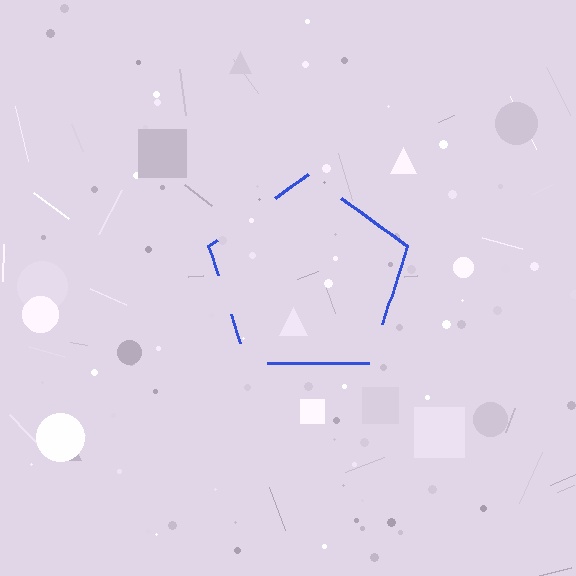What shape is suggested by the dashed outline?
The dashed outline suggests a pentagon.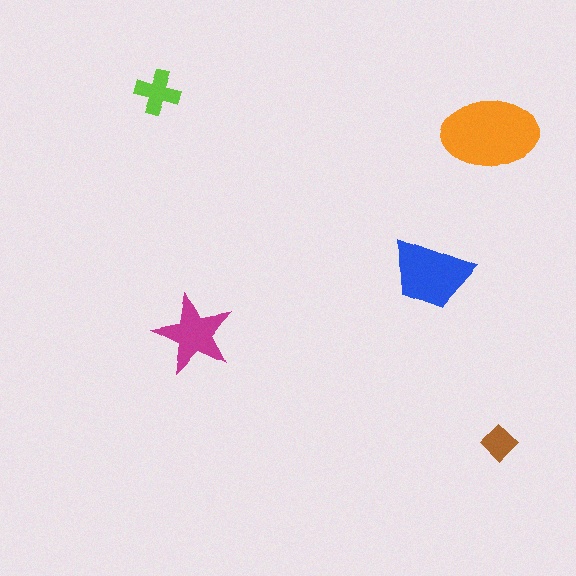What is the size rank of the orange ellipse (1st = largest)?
1st.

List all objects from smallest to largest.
The brown diamond, the lime cross, the magenta star, the blue trapezoid, the orange ellipse.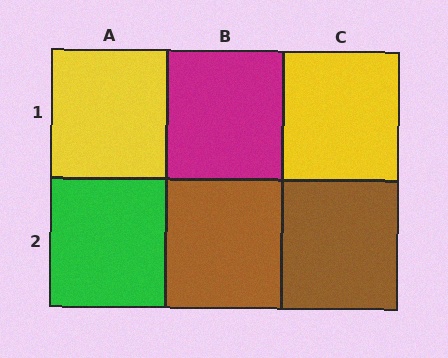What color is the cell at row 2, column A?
Green.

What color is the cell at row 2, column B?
Brown.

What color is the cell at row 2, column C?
Brown.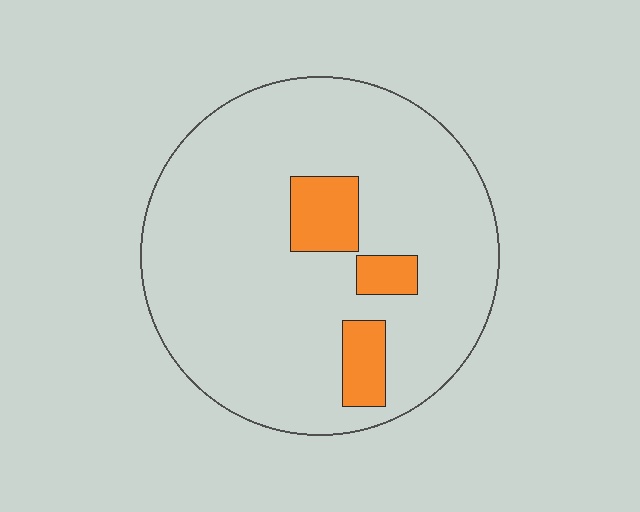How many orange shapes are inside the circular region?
3.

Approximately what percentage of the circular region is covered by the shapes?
Approximately 10%.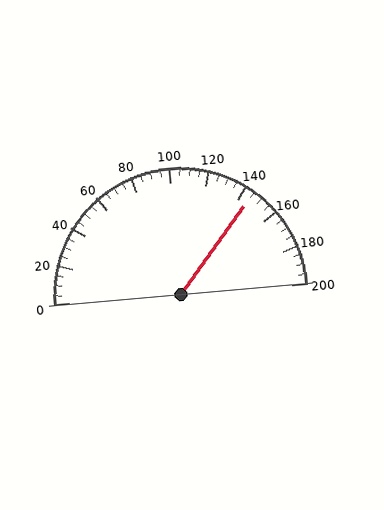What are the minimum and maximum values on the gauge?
The gauge ranges from 0 to 200.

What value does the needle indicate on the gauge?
The needle indicates approximately 145.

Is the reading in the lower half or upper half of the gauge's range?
The reading is in the upper half of the range (0 to 200).